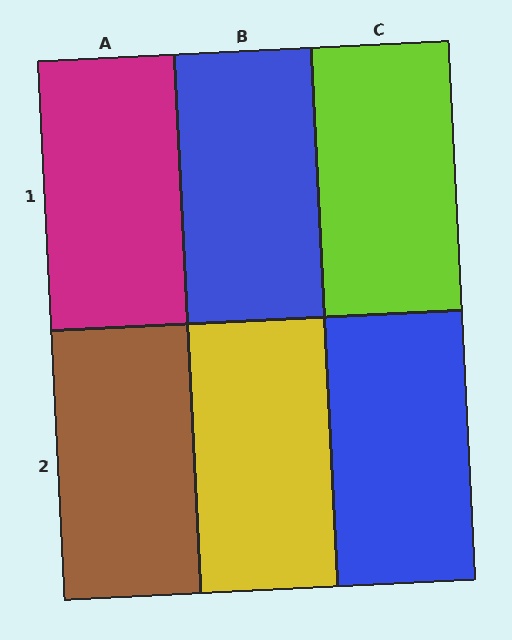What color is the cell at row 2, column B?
Yellow.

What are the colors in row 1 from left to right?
Magenta, blue, lime.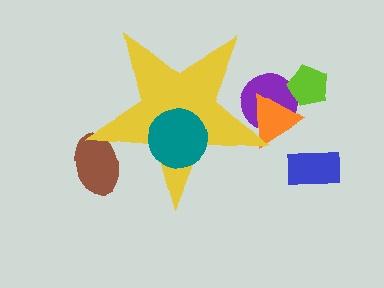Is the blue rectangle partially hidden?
No, the blue rectangle is fully visible.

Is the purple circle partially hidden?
Yes, the purple circle is partially hidden behind the yellow star.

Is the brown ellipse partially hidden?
Yes, the brown ellipse is partially hidden behind the yellow star.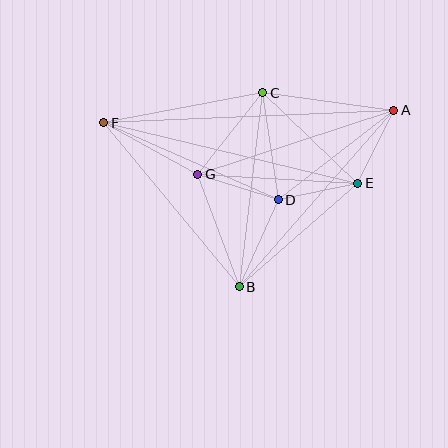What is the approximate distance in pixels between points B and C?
The distance between B and C is approximately 195 pixels.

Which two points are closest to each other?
Points D and E are closest to each other.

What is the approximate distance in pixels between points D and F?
The distance between D and F is approximately 191 pixels.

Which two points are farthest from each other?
Points A and F are farthest from each other.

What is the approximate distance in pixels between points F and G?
The distance between F and G is approximately 107 pixels.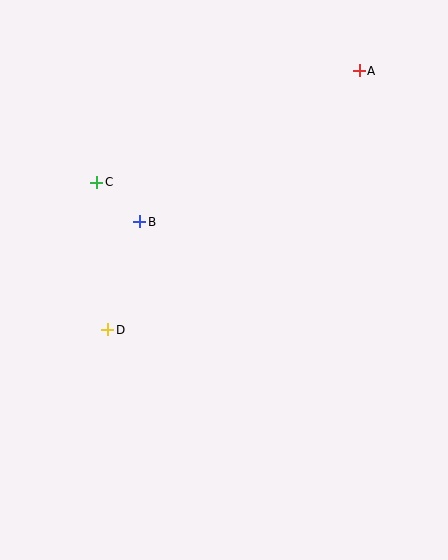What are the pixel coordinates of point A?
Point A is at (359, 71).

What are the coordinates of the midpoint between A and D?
The midpoint between A and D is at (233, 200).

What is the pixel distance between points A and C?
The distance between A and C is 285 pixels.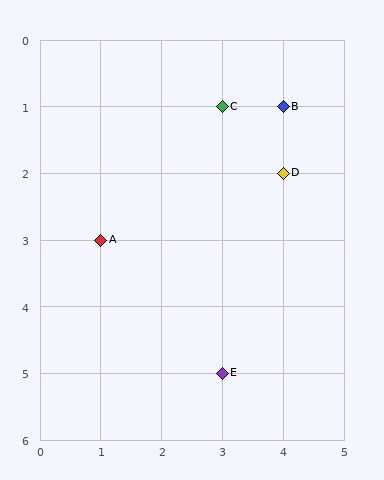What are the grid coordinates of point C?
Point C is at grid coordinates (3, 1).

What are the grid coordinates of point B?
Point B is at grid coordinates (4, 1).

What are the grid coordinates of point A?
Point A is at grid coordinates (1, 3).